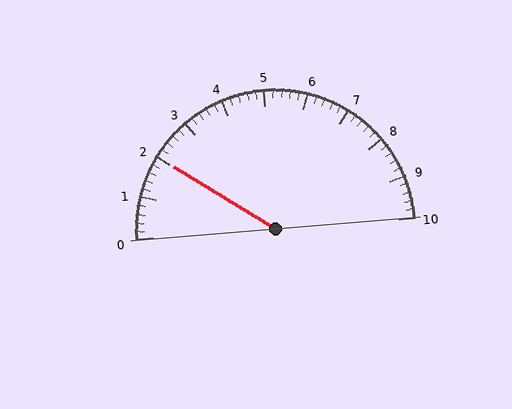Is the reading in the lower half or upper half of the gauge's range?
The reading is in the lower half of the range (0 to 10).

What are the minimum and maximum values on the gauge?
The gauge ranges from 0 to 10.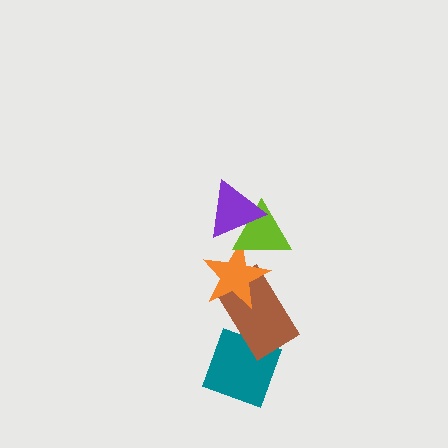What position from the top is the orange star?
The orange star is 3rd from the top.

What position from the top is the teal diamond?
The teal diamond is 5th from the top.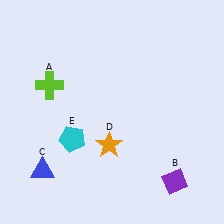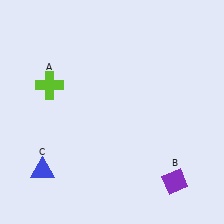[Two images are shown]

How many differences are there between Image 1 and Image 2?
There are 2 differences between the two images.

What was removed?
The cyan pentagon (E), the orange star (D) were removed in Image 2.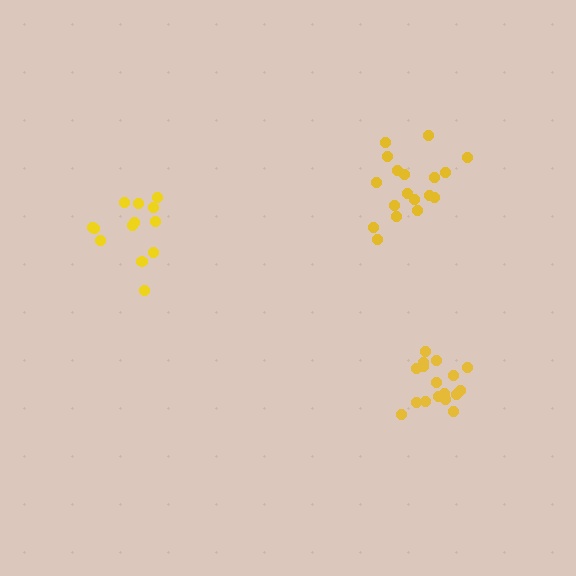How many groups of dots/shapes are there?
There are 3 groups.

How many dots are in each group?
Group 1: 13 dots, Group 2: 18 dots, Group 3: 17 dots (48 total).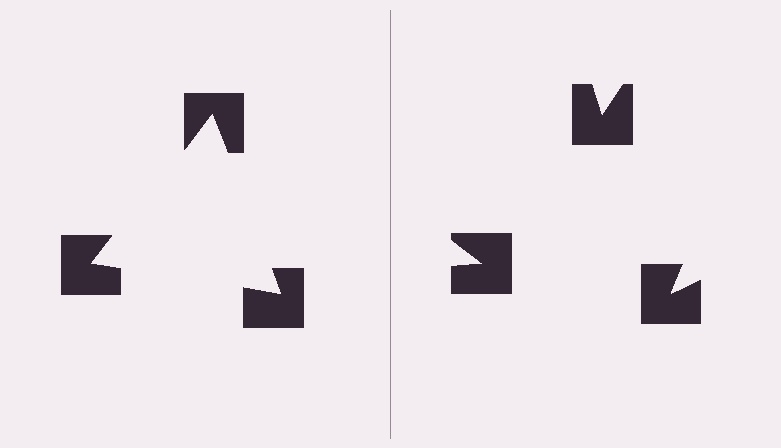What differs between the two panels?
The notched squares are positioned identically on both sides; only the wedge orientations differ. On the left they align to a triangle; on the right they are misaligned.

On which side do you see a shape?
An illusory triangle appears on the left side. On the right side the wedge cuts are rotated, so no coherent shape forms.